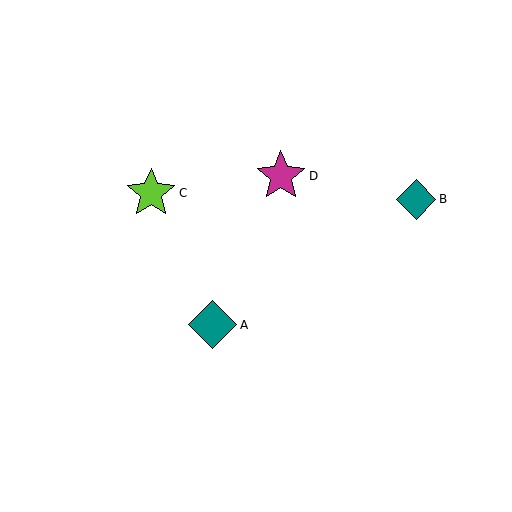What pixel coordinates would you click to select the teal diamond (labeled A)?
Click at (213, 325) to select the teal diamond A.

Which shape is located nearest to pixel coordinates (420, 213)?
The teal diamond (labeled B) at (416, 199) is nearest to that location.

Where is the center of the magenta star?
The center of the magenta star is at (281, 176).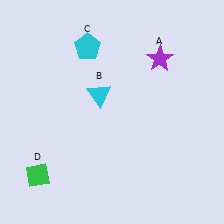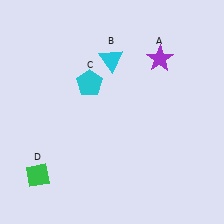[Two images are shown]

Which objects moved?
The objects that moved are: the cyan triangle (B), the cyan pentagon (C).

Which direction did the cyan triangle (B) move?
The cyan triangle (B) moved up.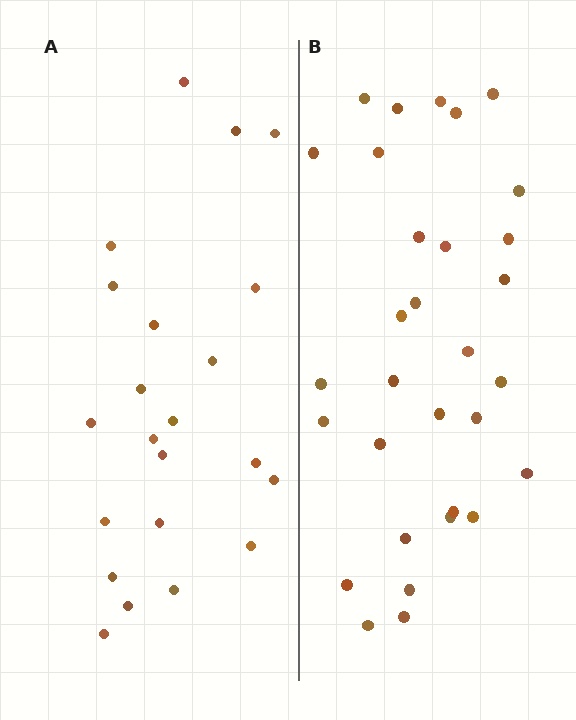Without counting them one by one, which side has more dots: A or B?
Region B (the right region) has more dots.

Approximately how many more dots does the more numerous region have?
Region B has roughly 8 or so more dots than region A.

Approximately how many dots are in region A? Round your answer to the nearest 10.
About 20 dots. (The exact count is 22, which rounds to 20.)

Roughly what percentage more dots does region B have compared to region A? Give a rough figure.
About 40% more.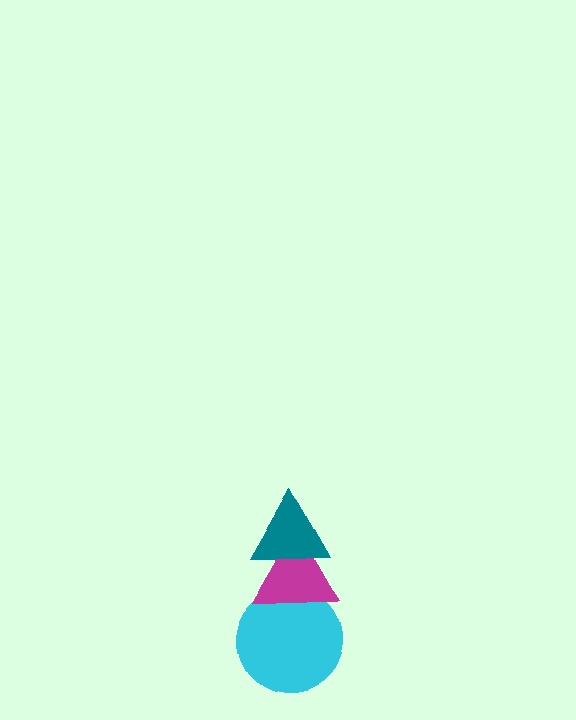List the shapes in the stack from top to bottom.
From top to bottom: the teal triangle, the magenta triangle, the cyan circle.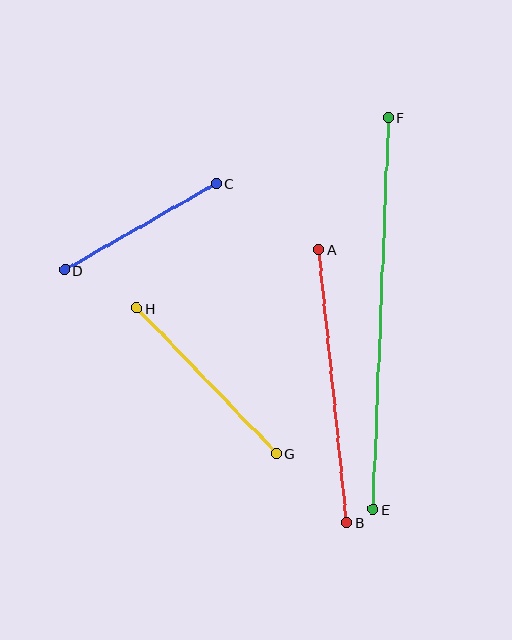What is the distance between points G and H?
The distance is approximately 201 pixels.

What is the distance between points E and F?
The distance is approximately 392 pixels.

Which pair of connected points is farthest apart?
Points E and F are farthest apart.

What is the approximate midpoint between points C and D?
The midpoint is at approximately (140, 227) pixels.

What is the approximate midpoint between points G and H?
The midpoint is at approximately (207, 381) pixels.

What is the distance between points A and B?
The distance is approximately 274 pixels.